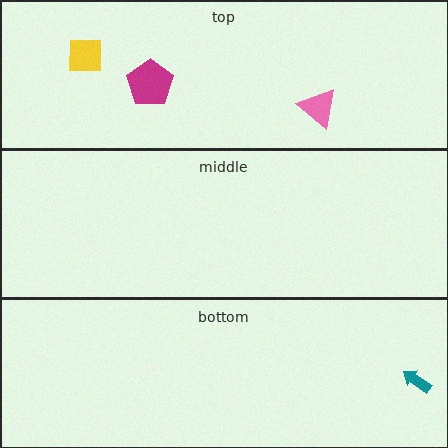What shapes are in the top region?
The magenta pentagon, the pink triangle, the yellow square.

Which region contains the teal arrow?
The bottom region.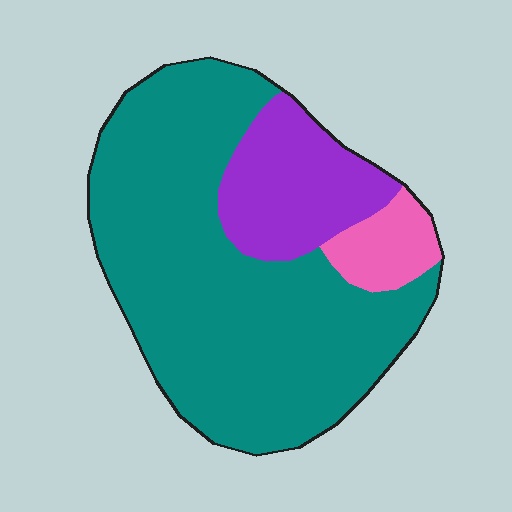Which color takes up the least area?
Pink, at roughly 10%.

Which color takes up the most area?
Teal, at roughly 75%.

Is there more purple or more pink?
Purple.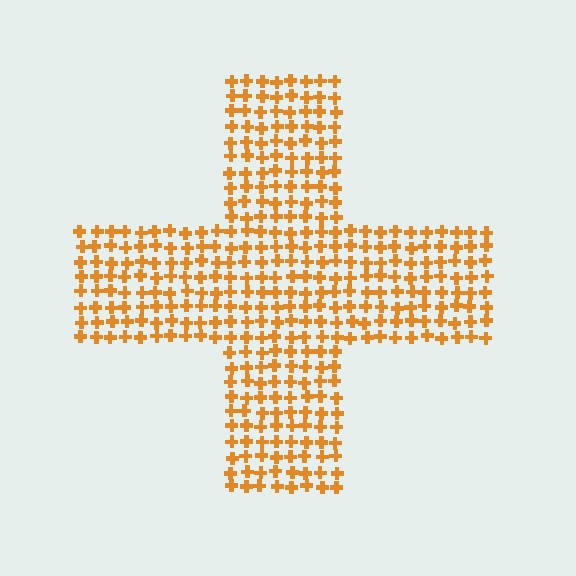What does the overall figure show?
The overall figure shows a cross.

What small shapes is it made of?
It is made of small crosses.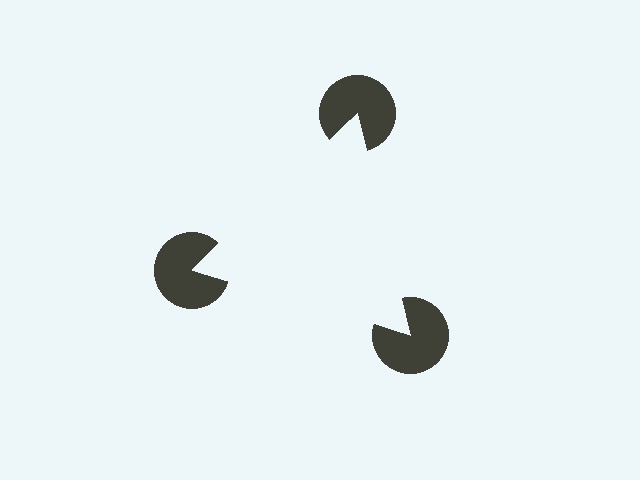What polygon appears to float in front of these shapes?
An illusory triangle — its edges are inferred from the aligned wedge cuts in the pac-man discs, not physically drawn.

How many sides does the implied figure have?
3 sides.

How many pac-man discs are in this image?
There are 3 — one at each vertex of the illusory triangle.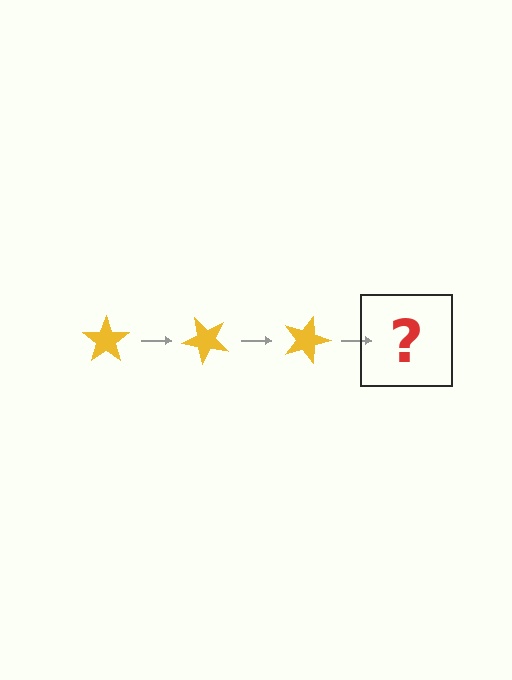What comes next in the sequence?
The next element should be a yellow star rotated 135 degrees.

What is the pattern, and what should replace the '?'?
The pattern is that the star rotates 45 degrees each step. The '?' should be a yellow star rotated 135 degrees.